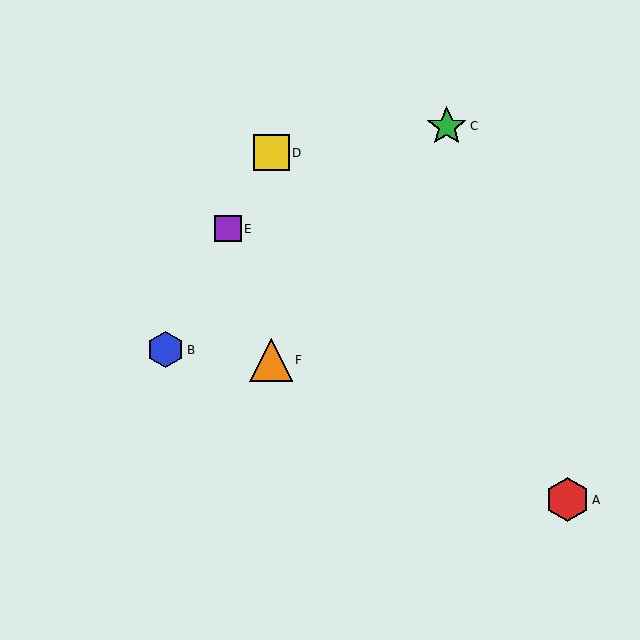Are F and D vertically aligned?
Yes, both are at x≈271.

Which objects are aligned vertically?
Objects D, F are aligned vertically.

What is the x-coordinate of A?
Object A is at x≈567.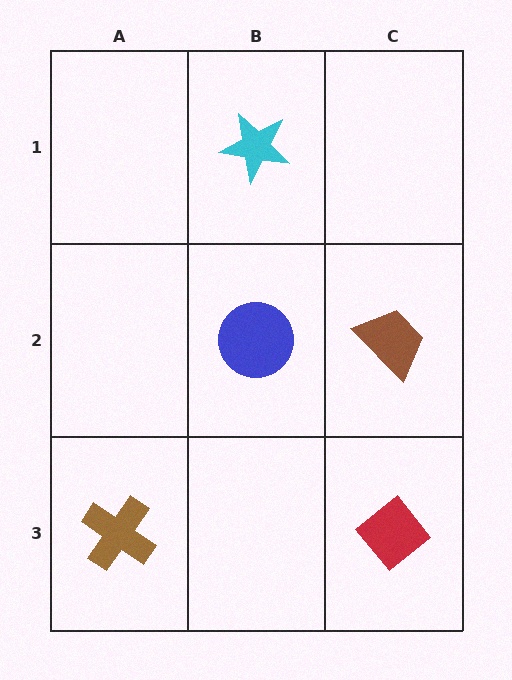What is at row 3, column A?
A brown cross.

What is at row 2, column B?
A blue circle.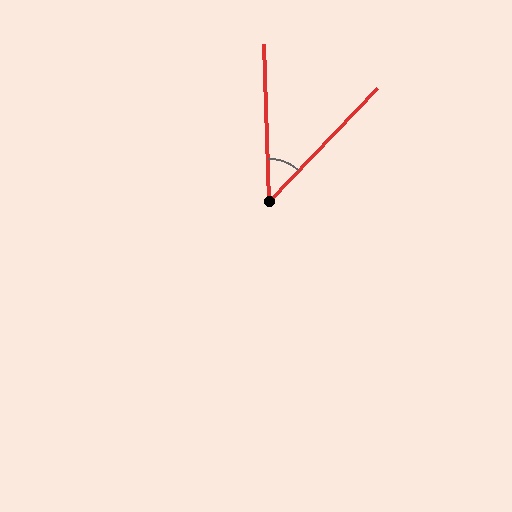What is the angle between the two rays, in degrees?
Approximately 45 degrees.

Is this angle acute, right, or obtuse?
It is acute.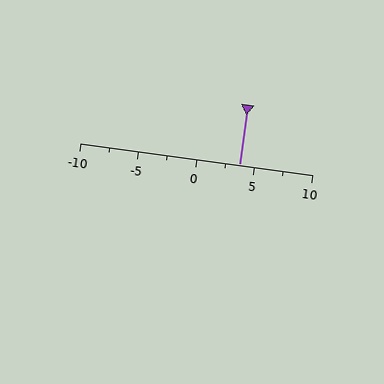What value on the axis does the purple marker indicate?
The marker indicates approximately 3.8.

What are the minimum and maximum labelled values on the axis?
The axis runs from -10 to 10.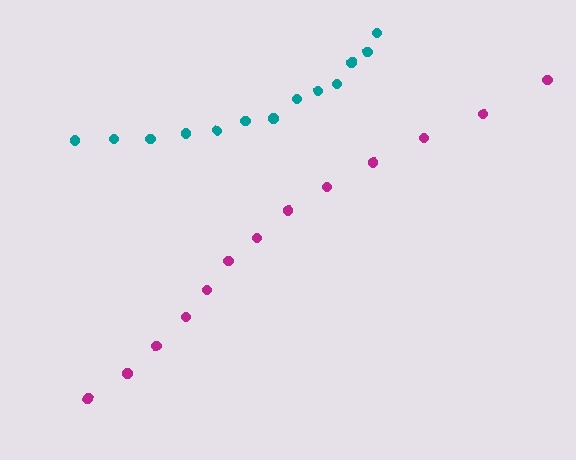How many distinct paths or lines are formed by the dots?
There are 2 distinct paths.